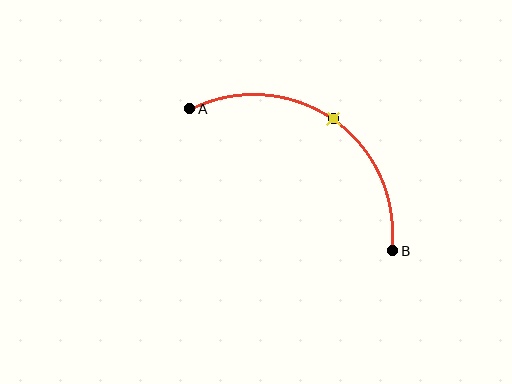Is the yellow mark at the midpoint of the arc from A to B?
Yes. The yellow mark lies on the arc at equal arc-length from both A and B — it is the arc midpoint.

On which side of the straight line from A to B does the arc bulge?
The arc bulges above and to the right of the straight line connecting A and B.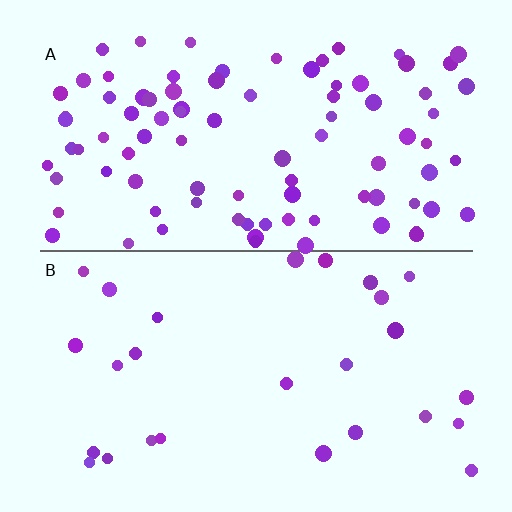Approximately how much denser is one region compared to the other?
Approximately 3.4× — region A over region B.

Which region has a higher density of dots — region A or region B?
A (the top).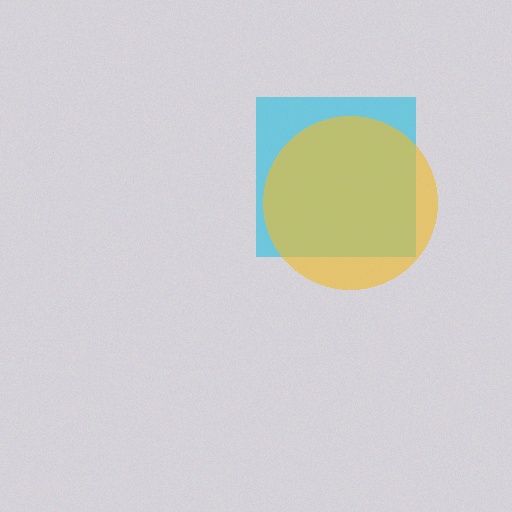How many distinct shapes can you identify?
There are 2 distinct shapes: a cyan square, a yellow circle.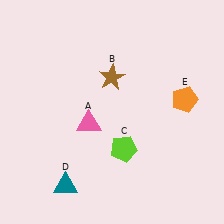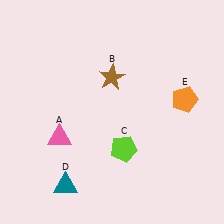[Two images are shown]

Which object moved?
The pink triangle (A) moved left.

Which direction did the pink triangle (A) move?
The pink triangle (A) moved left.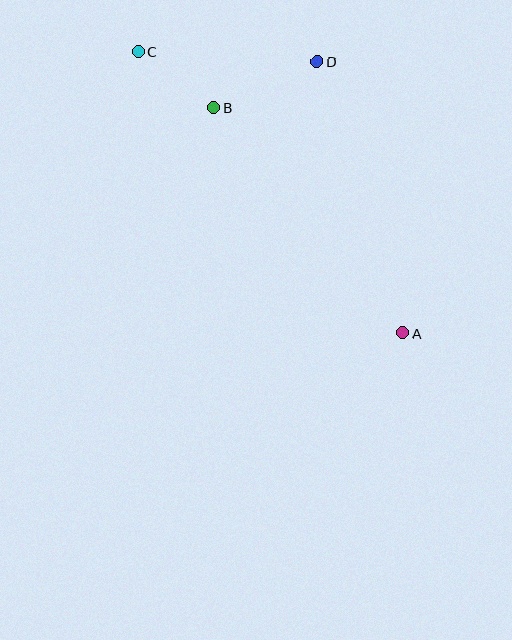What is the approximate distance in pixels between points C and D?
The distance between C and D is approximately 180 pixels.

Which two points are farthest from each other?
Points A and C are farthest from each other.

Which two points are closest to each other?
Points B and C are closest to each other.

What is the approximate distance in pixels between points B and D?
The distance between B and D is approximately 113 pixels.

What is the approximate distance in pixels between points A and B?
The distance between A and B is approximately 295 pixels.